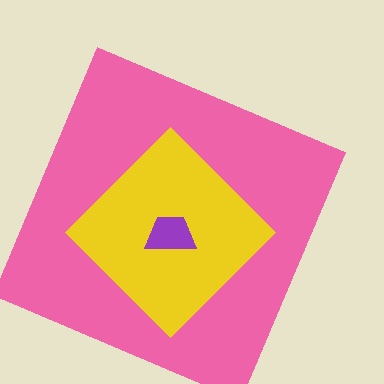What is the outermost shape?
The pink square.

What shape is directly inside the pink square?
The yellow diamond.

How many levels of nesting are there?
3.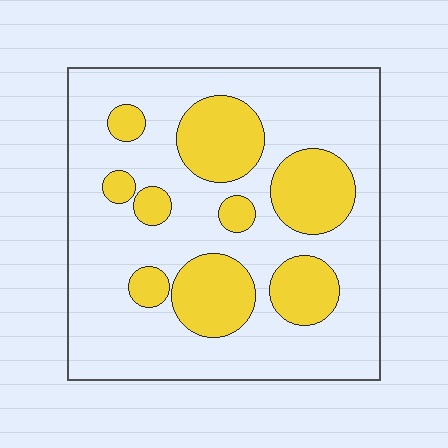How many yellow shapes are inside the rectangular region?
9.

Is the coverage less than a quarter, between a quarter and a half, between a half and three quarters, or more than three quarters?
Between a quarter and a half.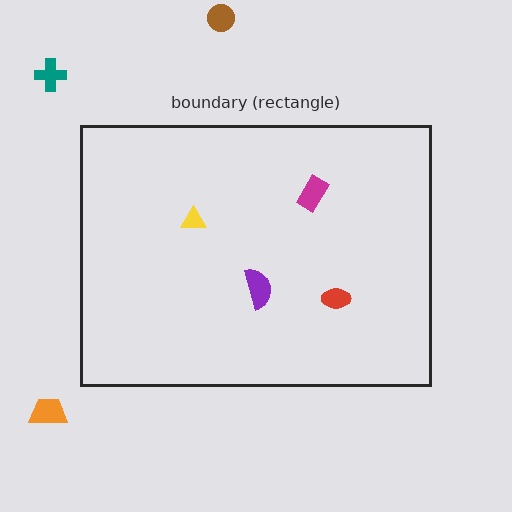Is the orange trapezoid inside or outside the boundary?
Outside.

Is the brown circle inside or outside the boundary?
Outside.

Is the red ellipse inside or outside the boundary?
Inside.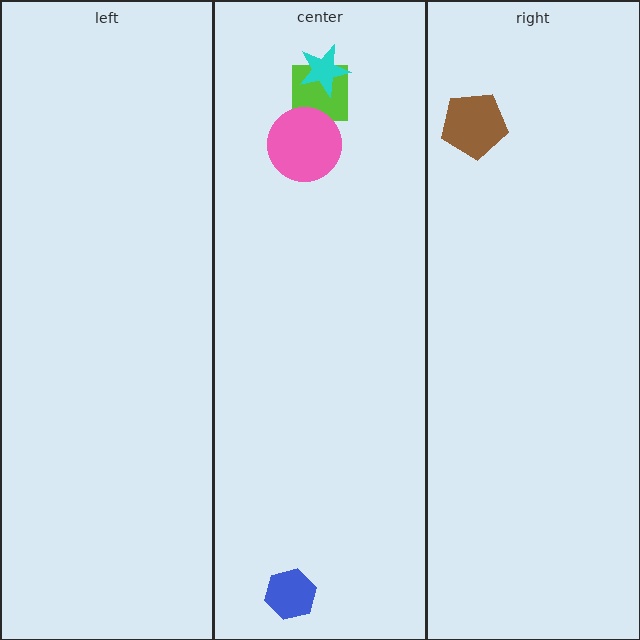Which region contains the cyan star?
The center region.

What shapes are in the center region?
The blue hexagon, the lime square, the cyan star, the pink circle.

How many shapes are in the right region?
1.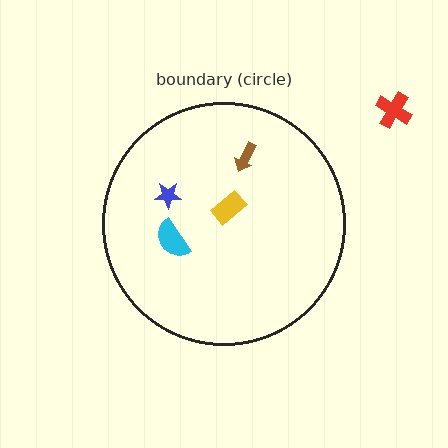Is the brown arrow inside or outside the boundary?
Inside.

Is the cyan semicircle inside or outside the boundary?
Inside.